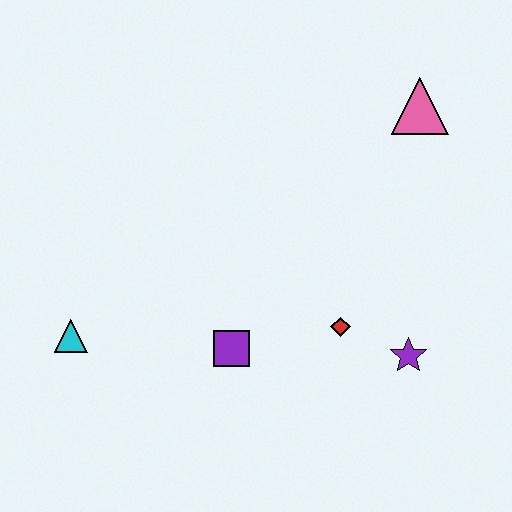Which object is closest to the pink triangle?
The red diamond is closest to the pink triangle.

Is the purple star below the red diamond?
Yes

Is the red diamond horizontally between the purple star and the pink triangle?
No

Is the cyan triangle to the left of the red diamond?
Yes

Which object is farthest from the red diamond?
The cyan triangle is farthest from the red diamond.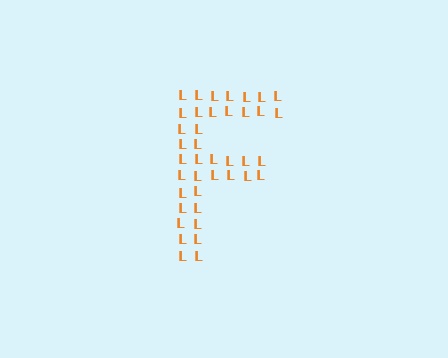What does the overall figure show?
The overall figure shows the letter F.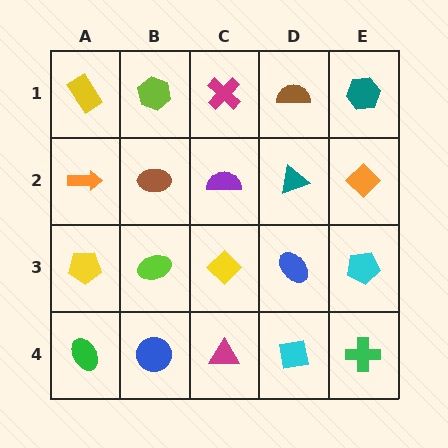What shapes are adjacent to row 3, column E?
An orange diamond (row 2, column E), a green cross (row 4, column E), a blue ellipse (row 3, column D).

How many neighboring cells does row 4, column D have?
3.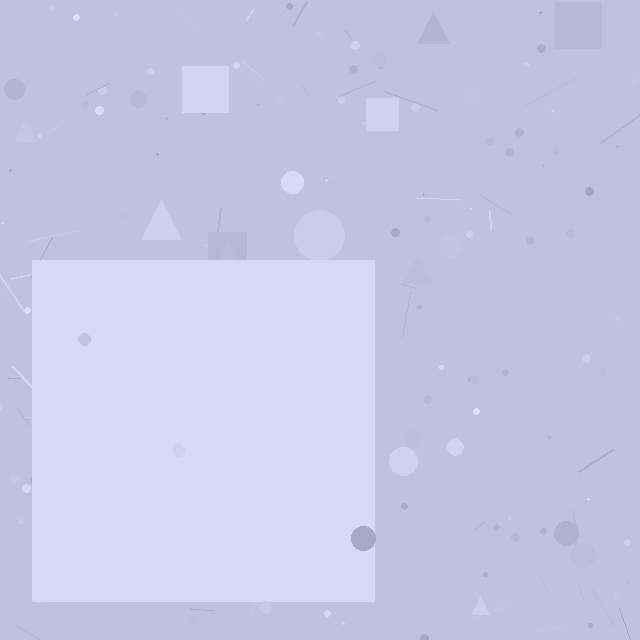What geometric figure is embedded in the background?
A square is embedded in the background.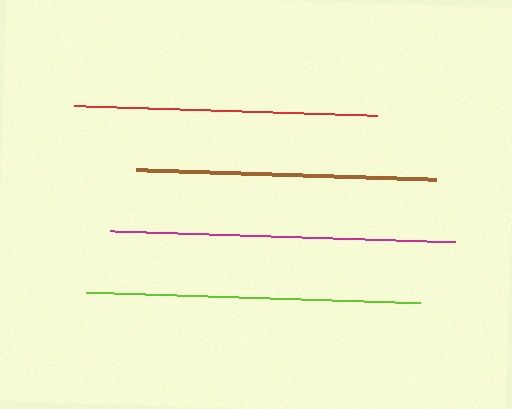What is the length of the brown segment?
The brown segment is approximately 300 pixels long.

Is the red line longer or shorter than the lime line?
The lime line is longer than the red line.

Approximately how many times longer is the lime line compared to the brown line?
The lime line is approximately 1.1 times the length of the brown line.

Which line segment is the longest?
The magenta line is the longest at approximately 345 pixels.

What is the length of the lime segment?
The lime segment is approximately 334 pixels long.